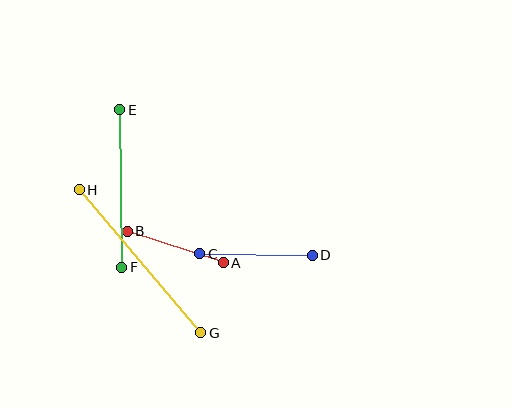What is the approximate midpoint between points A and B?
The midpoint is at approximately (175, 247) pixels.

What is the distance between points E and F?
The distance is approximately 157 pixels.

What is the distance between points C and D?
The distance is approximately 113 pixels.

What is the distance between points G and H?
The distance is approximately 188 pixels.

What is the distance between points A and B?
The distance is approximately 101 pixels.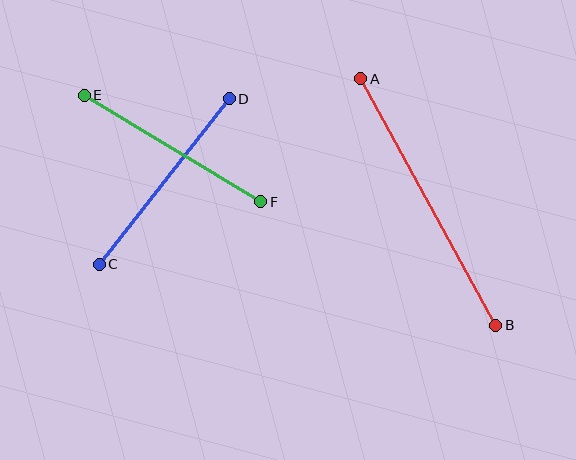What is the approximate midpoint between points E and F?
The midpoint is at approximately (172, 149) pixels.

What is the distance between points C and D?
The distance is approximately 210 pixels.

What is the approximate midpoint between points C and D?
The midpoint is at approximately (164, 181) pixels.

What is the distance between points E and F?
The distance is approximately 206 pixels.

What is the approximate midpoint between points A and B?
The midpoint is at approximately (428, 202) pixels.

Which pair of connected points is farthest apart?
Points A and B are farthest apart.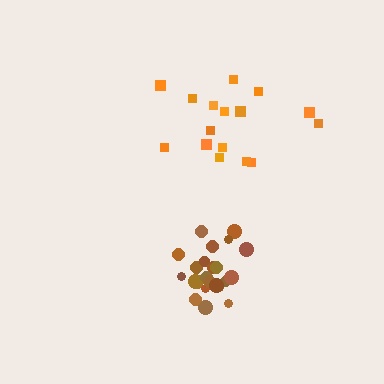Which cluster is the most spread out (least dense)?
Orange.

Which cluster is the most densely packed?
Brown.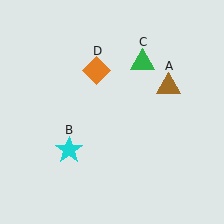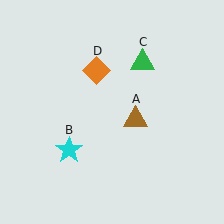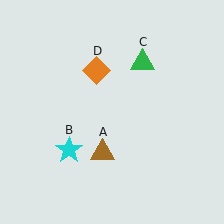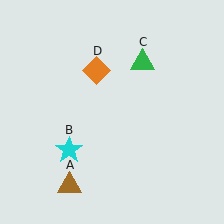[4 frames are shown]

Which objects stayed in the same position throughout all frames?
Cyan star (object B) and green triangle (object C) and orange diamond (object D) remained stationary.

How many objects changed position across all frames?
1 object changed position: brown triangle (object A).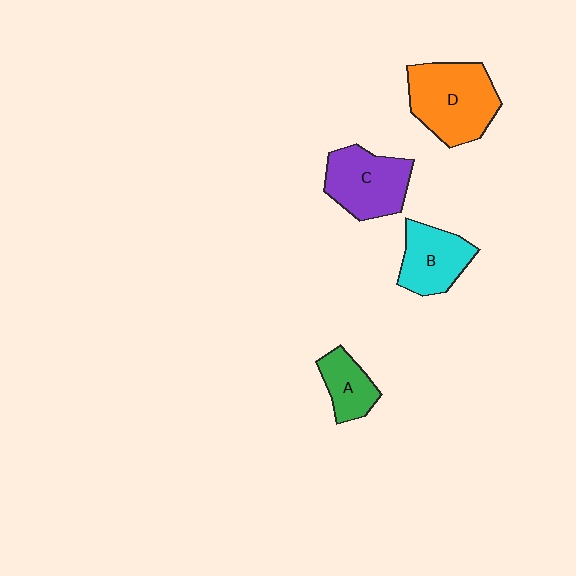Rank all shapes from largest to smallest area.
From largest to smallest: D (orange), C (purple), B (cyan), A (green).